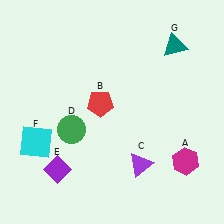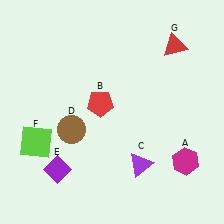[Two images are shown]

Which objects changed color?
D changed from green to brown. F changed from cyan to lime. G changed from teal to red.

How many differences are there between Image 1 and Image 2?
There are 3 differences between the two images.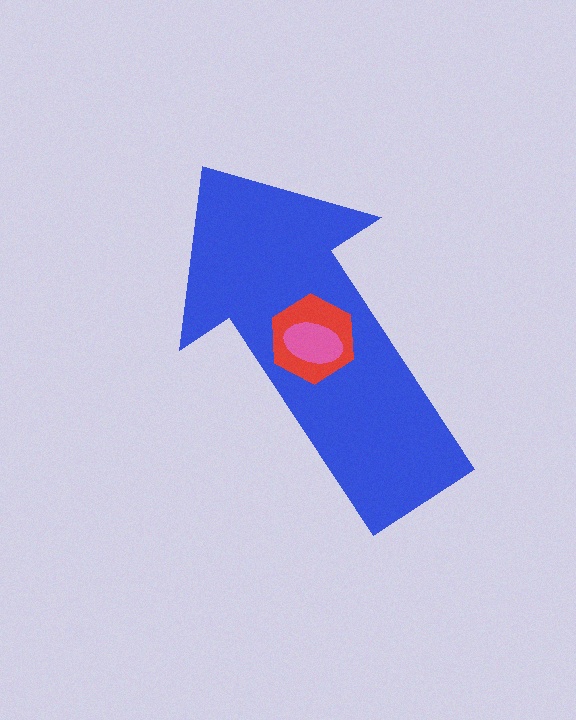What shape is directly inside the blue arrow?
The red hexagon.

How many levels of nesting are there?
3.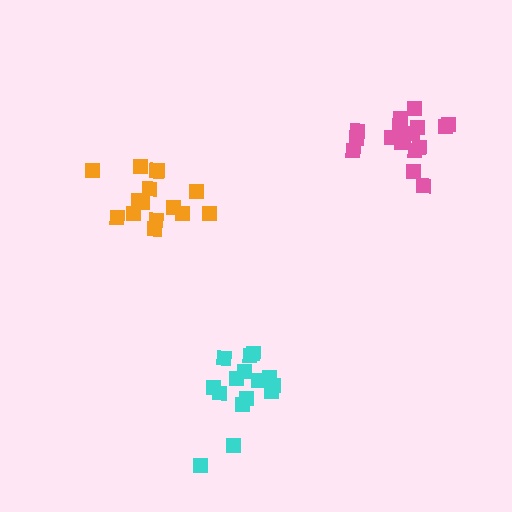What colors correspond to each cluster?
The clusters are colored: orange, cyan, pink.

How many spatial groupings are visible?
There are 3 spatial groupings.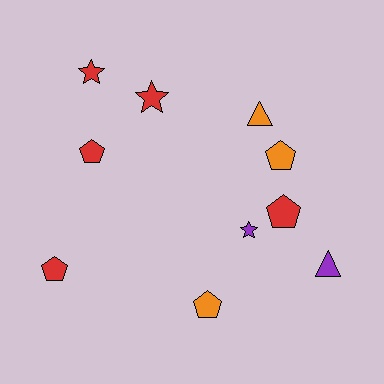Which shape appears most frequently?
Pentagon, with 5 objects.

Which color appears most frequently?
Red, with 5 objects.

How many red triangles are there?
There are no red triangles.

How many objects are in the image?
There are 10 objects.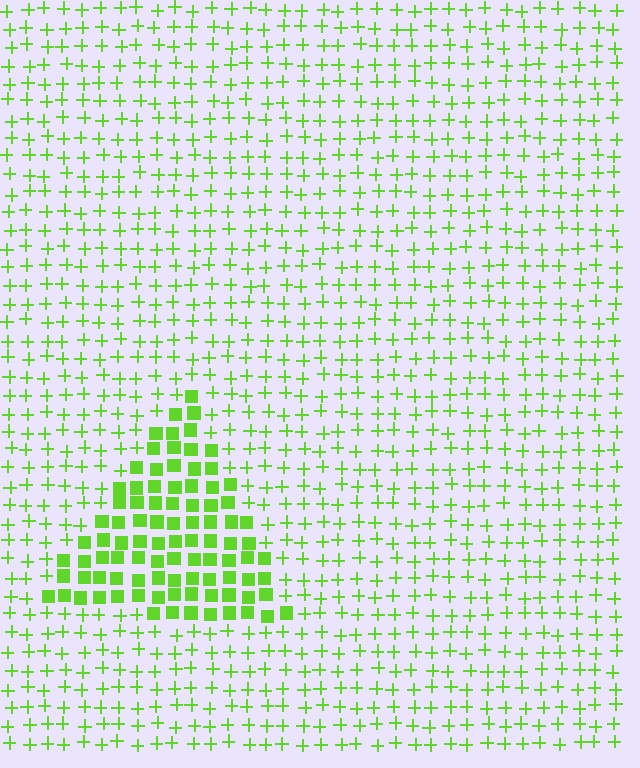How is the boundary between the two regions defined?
The boundary is defined by a change in element shape: squares inside vs. plus signs outside. All elements share the same color and spacing.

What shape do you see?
I see a triangle.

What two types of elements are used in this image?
The image uses squares inside the triangle region and plus signs outside it.